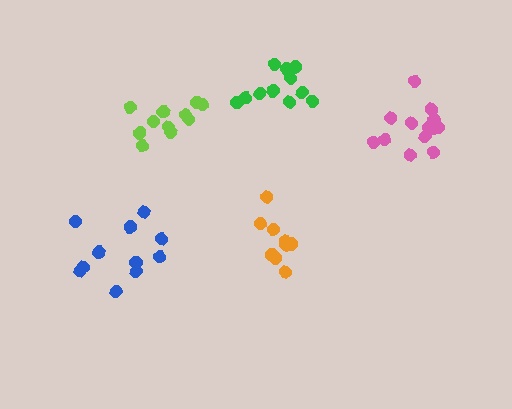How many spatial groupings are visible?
There are 5 spatial groupings.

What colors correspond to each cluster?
The clusters are colored: orange, green, blue, pink, lime.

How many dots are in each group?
Group 1: 9 dots, Group 2: 11 dots, Group 3: 11 dots, Group 4: 13 dots, Group 5: 11 dots (55 total).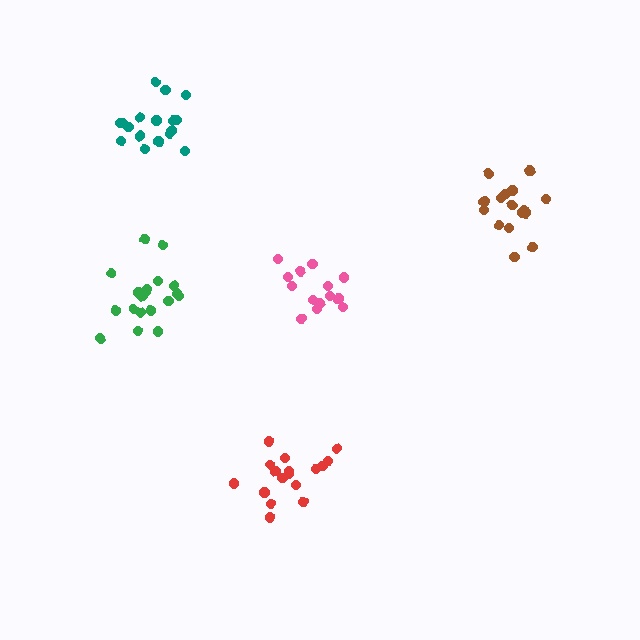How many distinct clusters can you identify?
There are 5 distinct clusters.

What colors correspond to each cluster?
The clusters are colored: pink, brown, teal, red, green.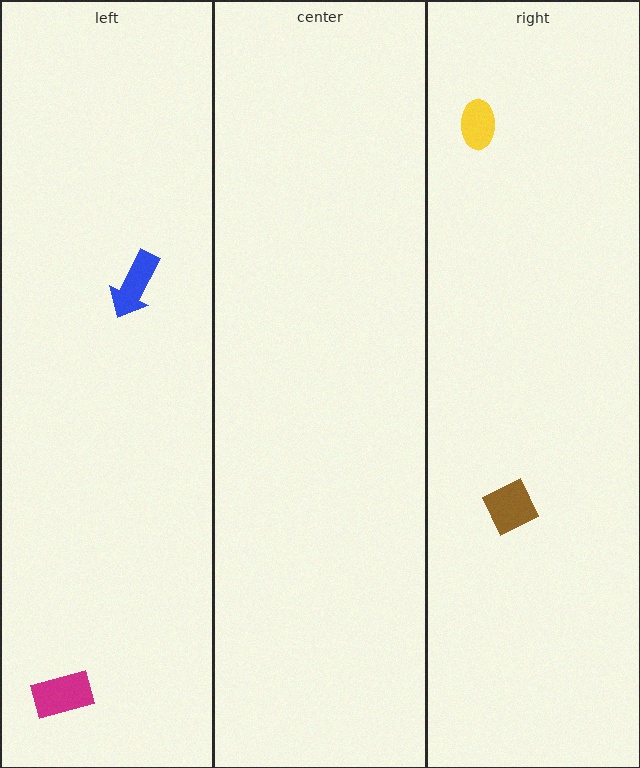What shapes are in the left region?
The blue arrow, the magenta rectangle.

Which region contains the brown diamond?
The right region.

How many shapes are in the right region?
2.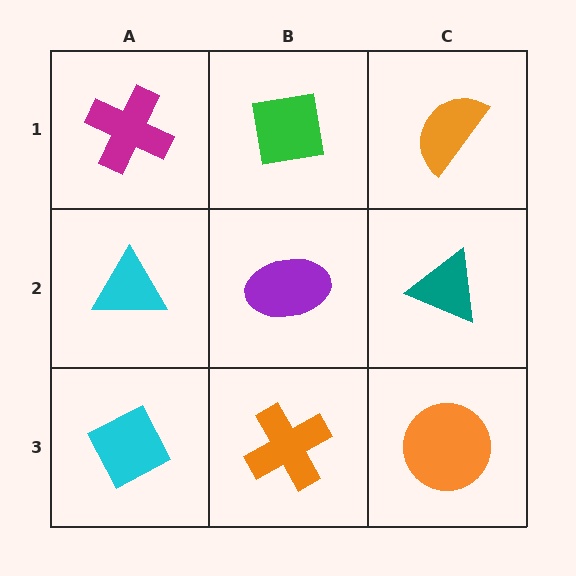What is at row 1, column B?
A green square.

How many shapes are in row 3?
3 shapes.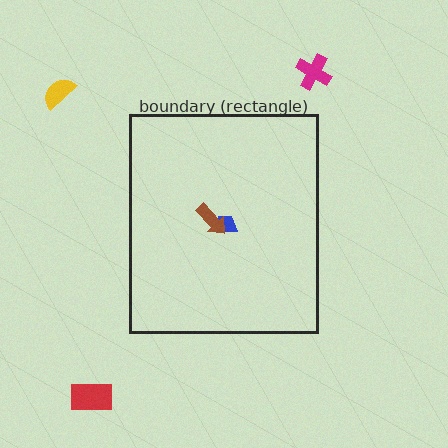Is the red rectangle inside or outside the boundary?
Outside.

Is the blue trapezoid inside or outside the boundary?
Inside.